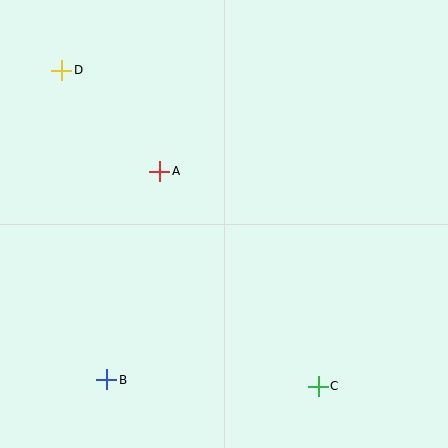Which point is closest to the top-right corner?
Point A is closest to the top-right corner.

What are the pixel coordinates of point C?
Point C is at (318, 386).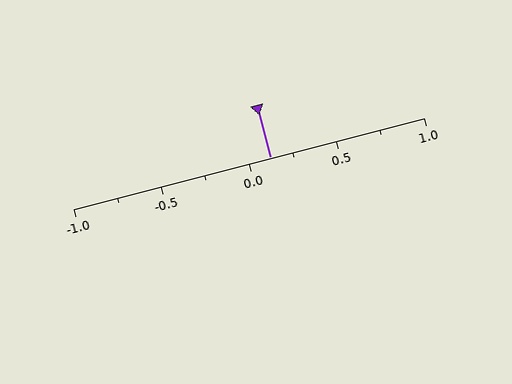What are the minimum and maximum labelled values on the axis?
The axis runs from -1.0 to 1.0.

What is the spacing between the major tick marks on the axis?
The major ticks are spaced 0.5 apart.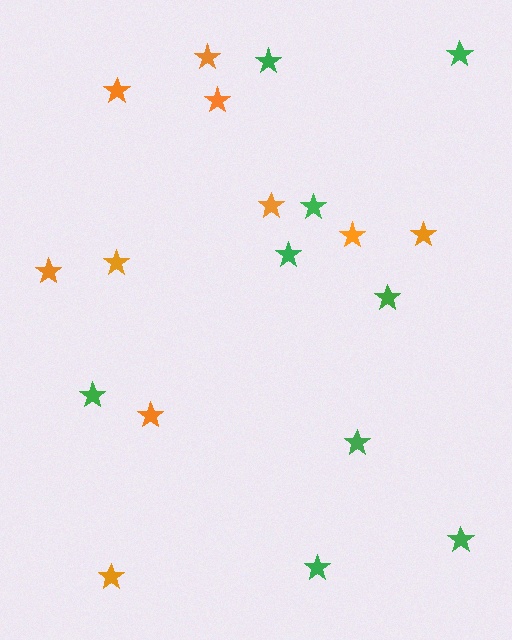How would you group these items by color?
There are 2 groups: one group of orange stars (10) and one group of green stars (9).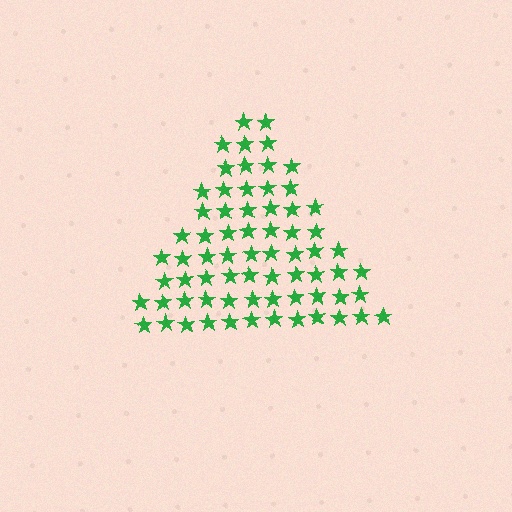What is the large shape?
The large shape is a triangle.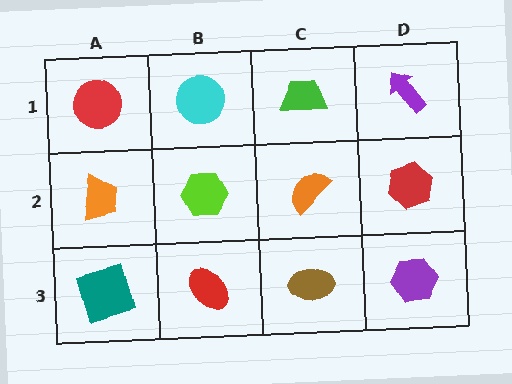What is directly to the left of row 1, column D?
A green trapezoid.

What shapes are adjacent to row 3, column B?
A lime hexagon (row 2, column B), a teal square (row 3, column A), a brown ellipse (row 3, column C).